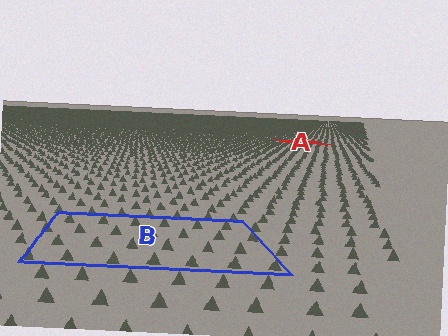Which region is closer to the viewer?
Region B is closer. The texture elements there are larger and more spread out.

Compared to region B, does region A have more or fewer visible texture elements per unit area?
Region A has more texture elements per unit area — they are packed more densely because it is farther away.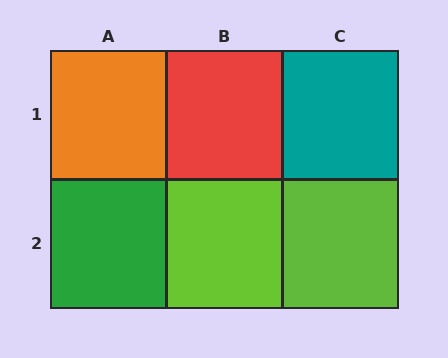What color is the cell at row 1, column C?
Teal.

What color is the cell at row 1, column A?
Orange.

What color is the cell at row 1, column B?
Red.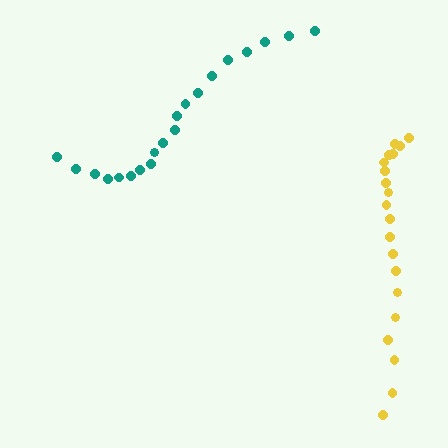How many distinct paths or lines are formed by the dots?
There are 2 distinct paths.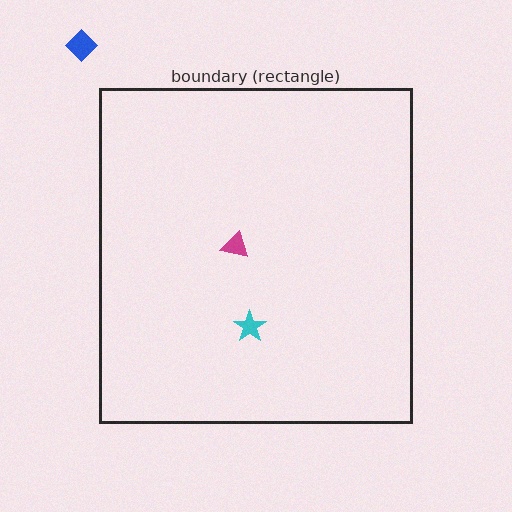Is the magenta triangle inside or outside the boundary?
Inside.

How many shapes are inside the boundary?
2 inside, 1 outside.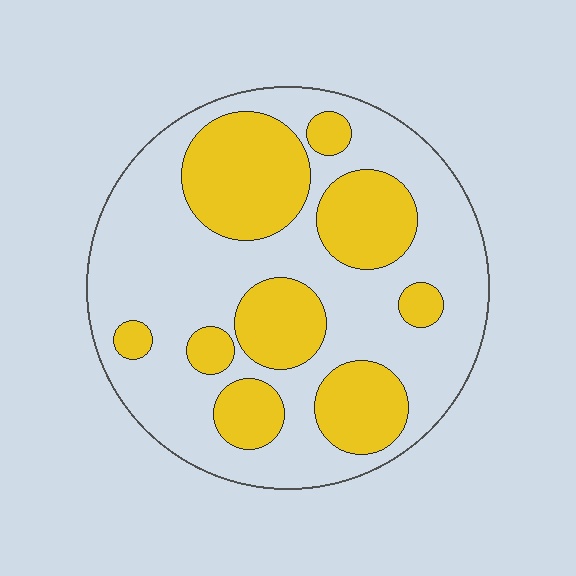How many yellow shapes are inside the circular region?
9.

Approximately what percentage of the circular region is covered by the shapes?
Approximately 35%.